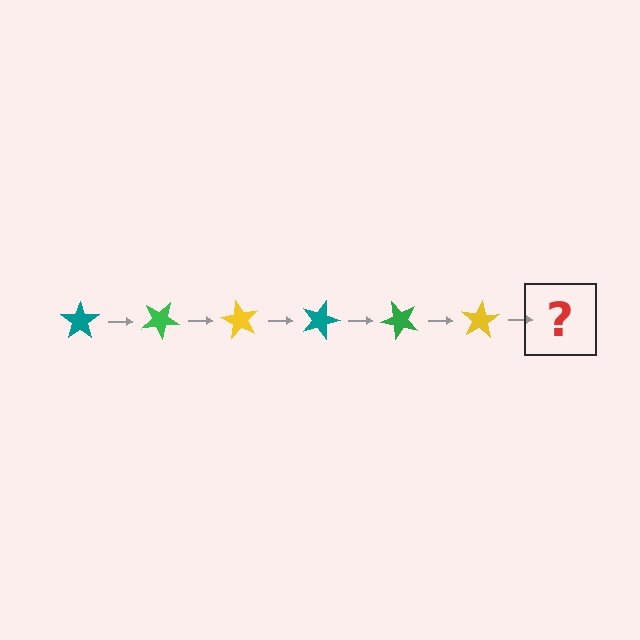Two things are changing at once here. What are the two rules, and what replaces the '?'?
The two rules are that it rotates 30 degrees each step and the color cycles through teal, green, and yellow. The '?' should be a teal star, rotated 180 degrees from the start.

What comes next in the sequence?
The next element should be a teal star, rotated 180 degrees from the start.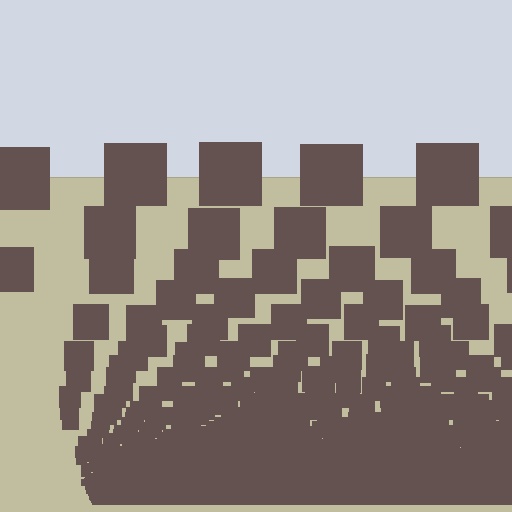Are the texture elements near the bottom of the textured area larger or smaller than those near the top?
Smaller. The gradient is inverted — elements near the bottom are smaller and denser.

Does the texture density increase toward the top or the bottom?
Density increases toward the bottom.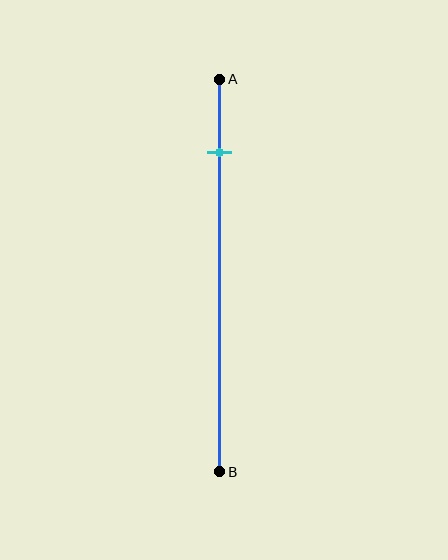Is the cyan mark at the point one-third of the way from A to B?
No, the mark is at about 20% from A, not at the 33% one-third point.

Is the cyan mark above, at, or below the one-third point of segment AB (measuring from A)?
The cyan mark is above the one-third point of segment AB.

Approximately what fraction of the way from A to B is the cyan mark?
The cyan mark is approximately 20% of the way from A to B.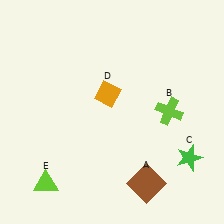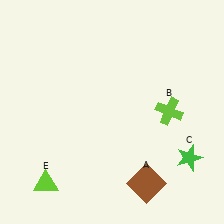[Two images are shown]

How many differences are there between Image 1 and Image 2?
There is 1 difference between the two images.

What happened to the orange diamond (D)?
The orange diamond (D) was removed in Image 2. It was in the top-left area of Image 1.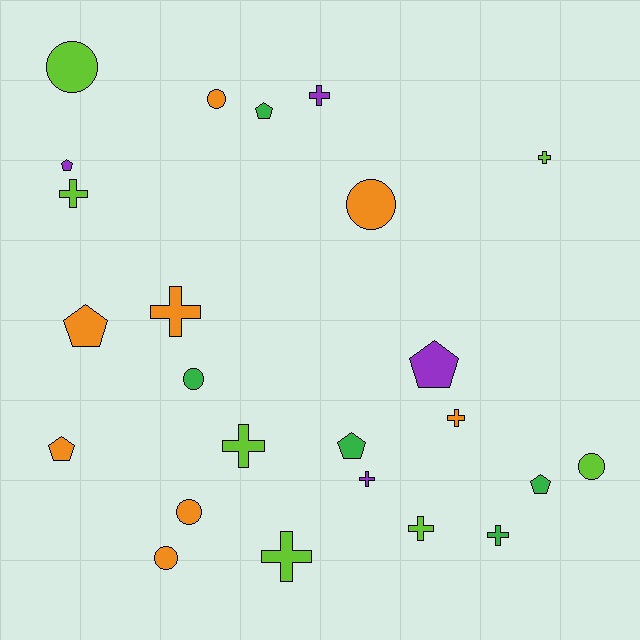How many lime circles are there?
There are 2 lime circles.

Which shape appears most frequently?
Cross, with 10 objects.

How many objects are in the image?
There are 24 objects.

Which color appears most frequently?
Orange, with 8 objects.